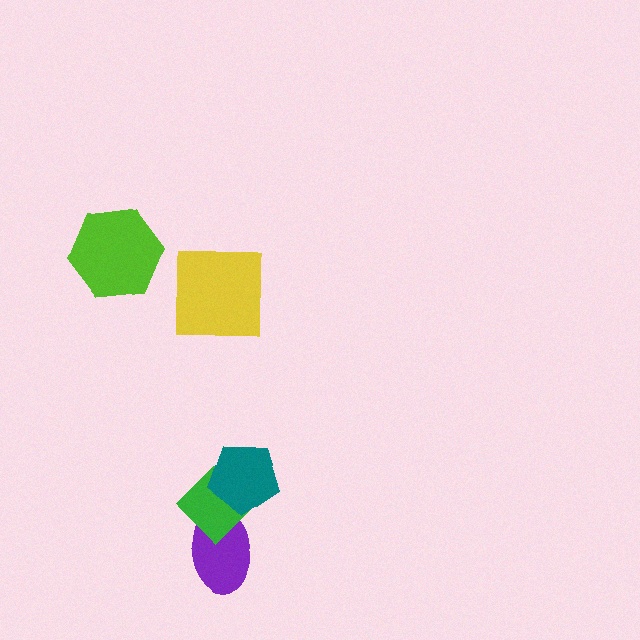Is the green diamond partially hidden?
Yes, it is partially covered by another shape.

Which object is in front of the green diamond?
The teal pentagon is in front of the green diamond.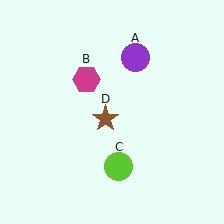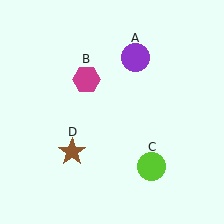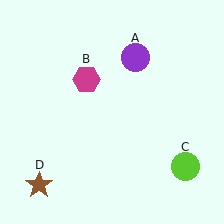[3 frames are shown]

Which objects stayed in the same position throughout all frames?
Purple circle (object A) and magenta hexagon (object B) remained stationary.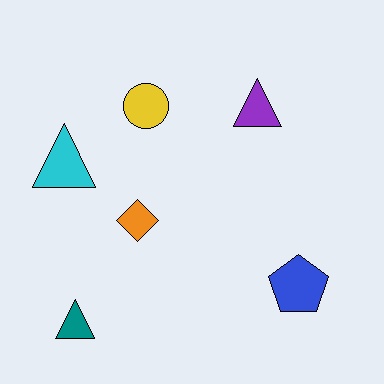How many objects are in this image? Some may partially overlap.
There are 6 objects.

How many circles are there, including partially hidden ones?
There is 1 circle.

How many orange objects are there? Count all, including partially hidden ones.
There is 1 orange object.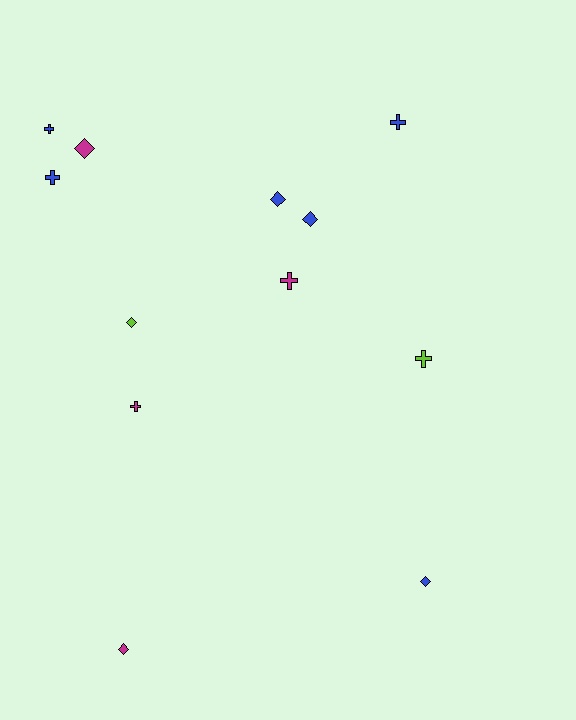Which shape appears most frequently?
Cross, with 6 objects.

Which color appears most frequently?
Blue, with 6 objects.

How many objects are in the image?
There are 12 objects.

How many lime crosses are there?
There is 1 lime cross.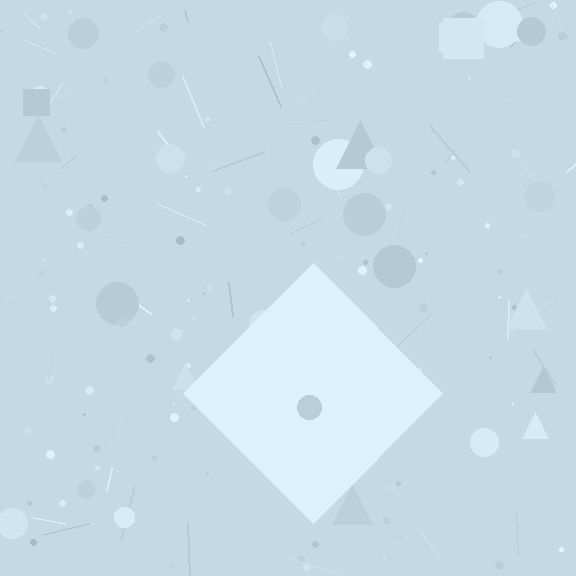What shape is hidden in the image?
A diamond is hidden in the image.